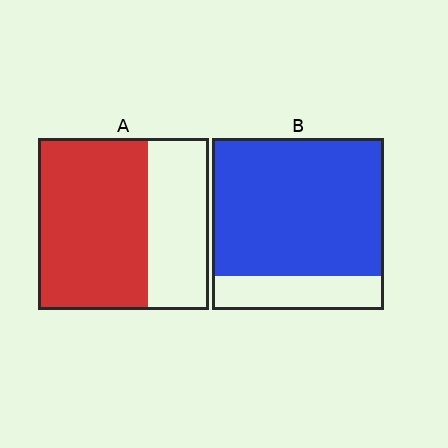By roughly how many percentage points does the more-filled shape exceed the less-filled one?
By roughly 15 percentage points (B over A).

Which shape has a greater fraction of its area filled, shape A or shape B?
Shape B.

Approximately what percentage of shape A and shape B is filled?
A is approximately 65% and B is approximately 80%.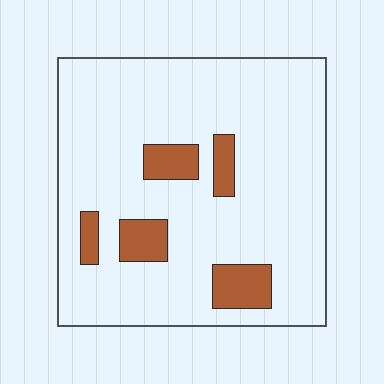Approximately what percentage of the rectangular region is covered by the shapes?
Approximately 15%.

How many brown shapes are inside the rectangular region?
5.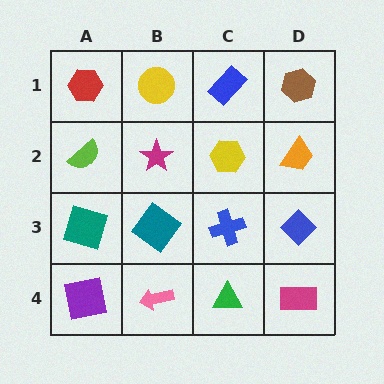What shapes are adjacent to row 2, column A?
A red hexagon (row 1, column A), a teal square (row 3, column A), a magenta star (row 2, column B).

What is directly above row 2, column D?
A brown hexagon.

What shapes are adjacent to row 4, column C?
A blue cross (row 3, column C), a pink arrow (row 4, column B), a magenta rectangle (row 4, column D).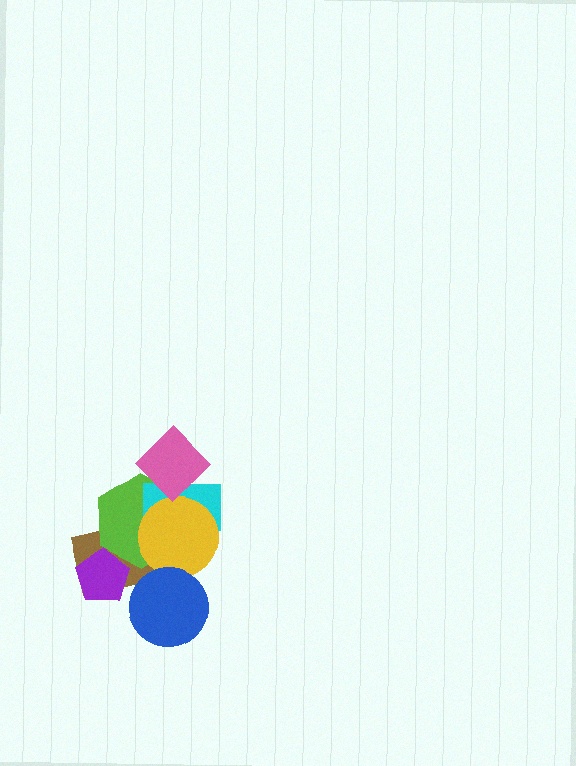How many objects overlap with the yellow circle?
4 objects overlap with the yellow circle.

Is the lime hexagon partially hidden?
Yes, it is partially covered by another shape.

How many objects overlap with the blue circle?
2 objects overlap with the blue circle.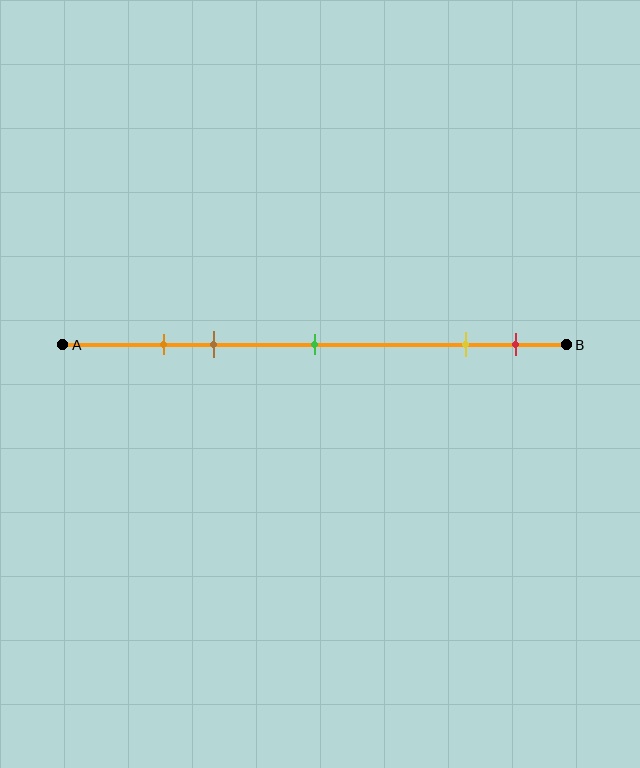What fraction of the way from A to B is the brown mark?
The brown mark is approximately 30% (0.3) of the way from A to B.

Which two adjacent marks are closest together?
The orange and brown marks are the closest adjacent pair.